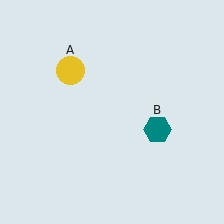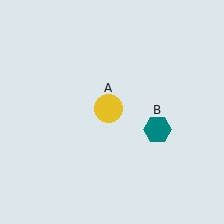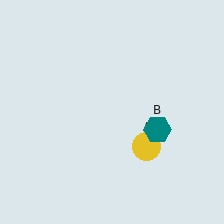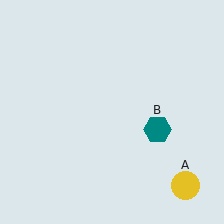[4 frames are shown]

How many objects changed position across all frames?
1 object changed position: yellow circle (object A).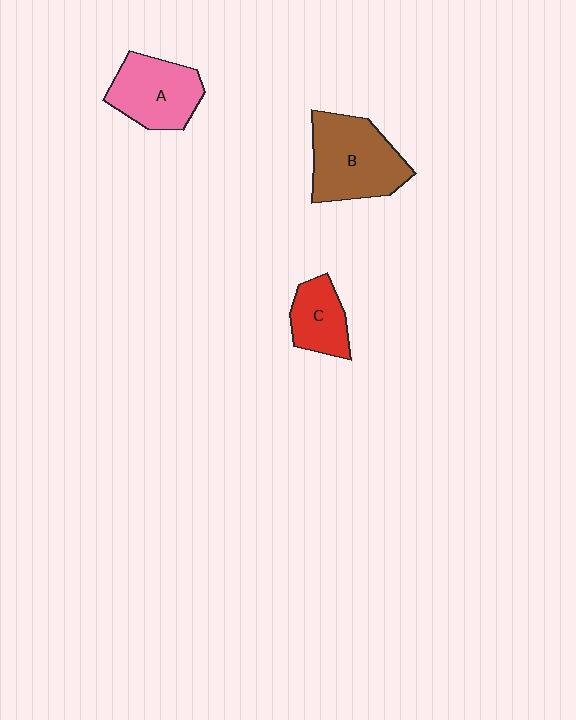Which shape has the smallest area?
Shape C (red).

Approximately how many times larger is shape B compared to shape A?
Approximately 1.3 times.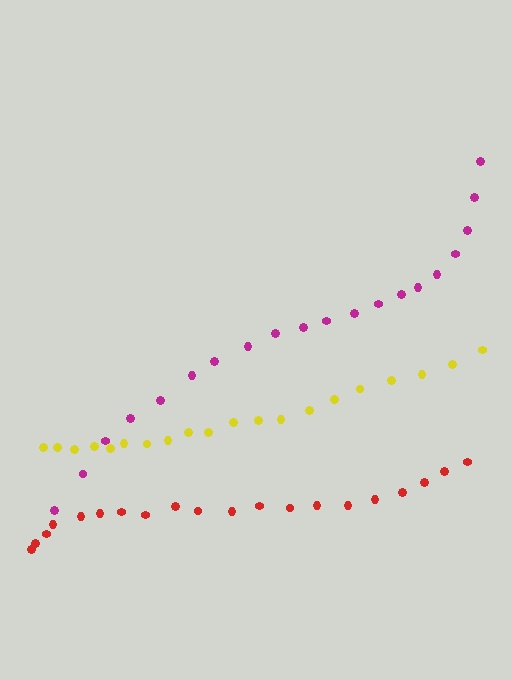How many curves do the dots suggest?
There are 3 distinct paths.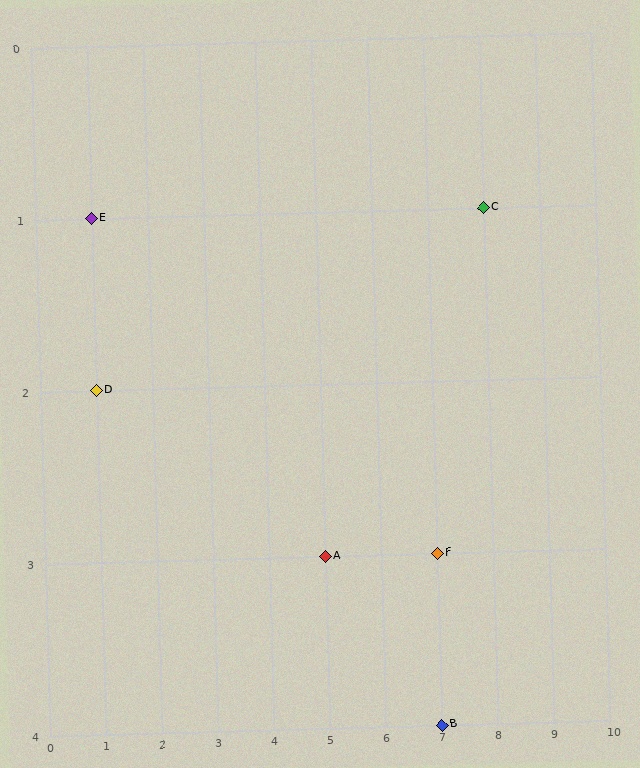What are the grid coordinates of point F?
Point F is at grid coordinates (7, 3).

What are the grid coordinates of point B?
Point B is at grid coordinates (7, 4).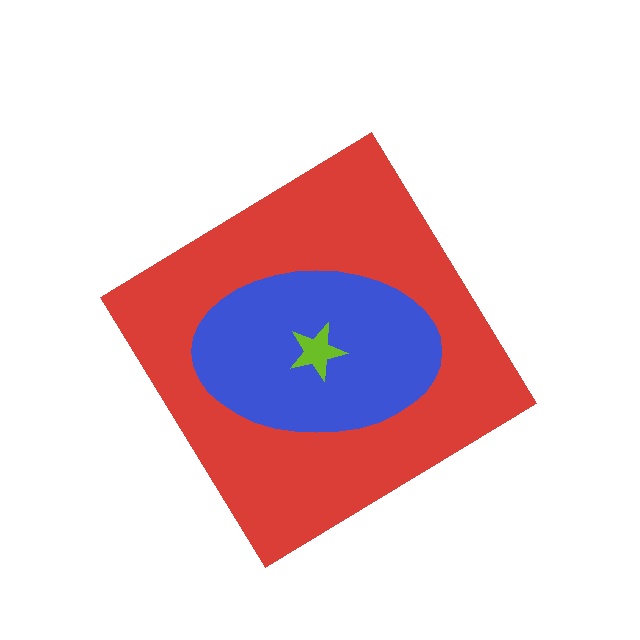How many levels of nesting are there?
3.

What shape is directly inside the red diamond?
The blue ellipse.